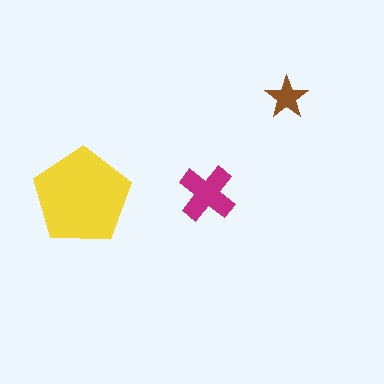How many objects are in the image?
There are 3 objects in the image.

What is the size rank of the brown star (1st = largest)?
3rd.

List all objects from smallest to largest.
The brown star, the magenta cross, the yellow pentagon.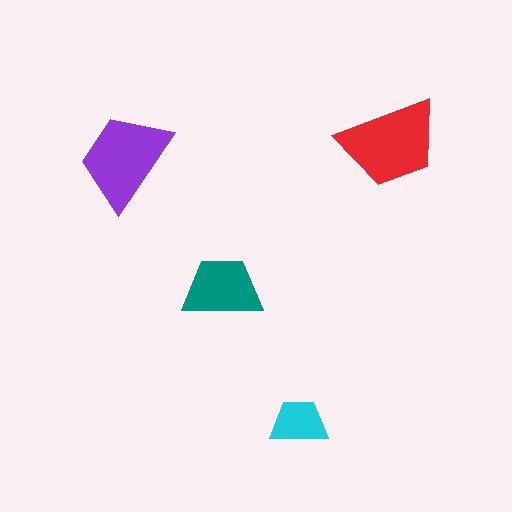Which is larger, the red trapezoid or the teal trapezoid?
The red one.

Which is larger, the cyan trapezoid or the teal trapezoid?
The teal one.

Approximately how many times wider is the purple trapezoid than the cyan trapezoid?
About 1.5 times wider.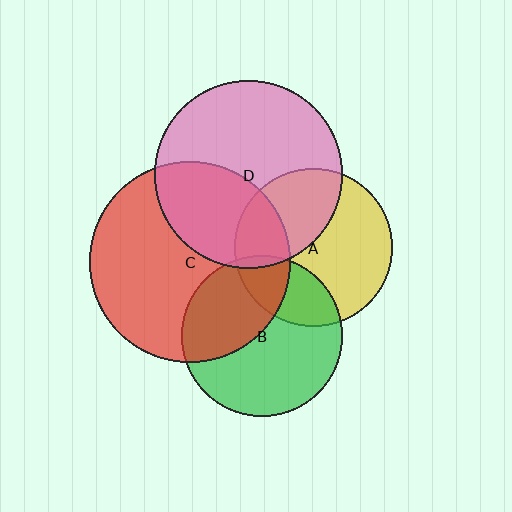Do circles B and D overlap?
Yes.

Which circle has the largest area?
Circle C (red).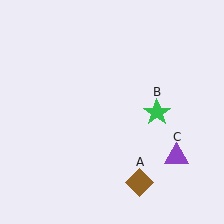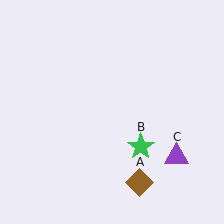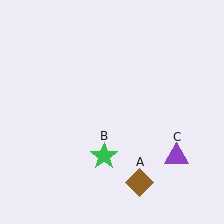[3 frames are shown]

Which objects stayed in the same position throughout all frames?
Brown diamond (object A) and purple triangle (object C) remained stationary.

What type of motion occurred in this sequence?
The green star (object B) rotated clockwise around the center of the scene.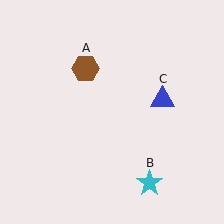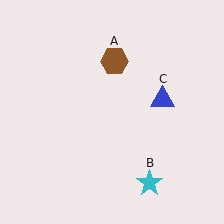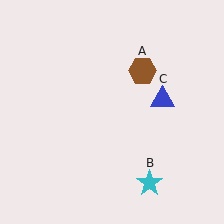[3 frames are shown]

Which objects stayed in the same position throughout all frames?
Cyan star (object B) and blue triangle (object C) remained stationary.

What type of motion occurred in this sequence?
The brown hexagon (object A) rotated clockwise around the center of the scene.